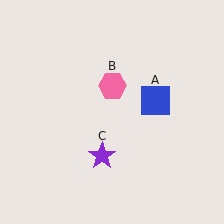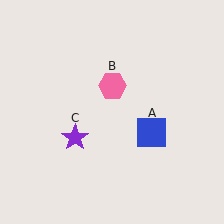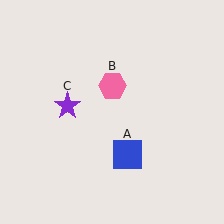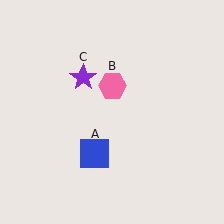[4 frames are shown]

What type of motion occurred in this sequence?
The blue square (object A), purple star (object C) rotated clockwise around the center of the scene.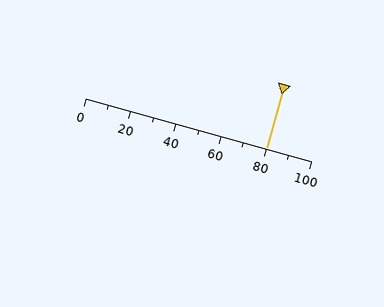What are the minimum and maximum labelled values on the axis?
The axis runs from 0 to 100.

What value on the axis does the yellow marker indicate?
The marker indicates approximately 80.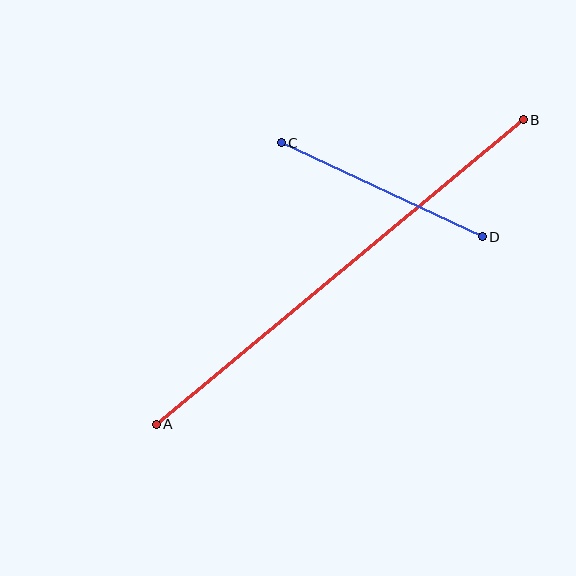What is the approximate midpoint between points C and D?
The midpoint is at approximately (382, 190) pixels.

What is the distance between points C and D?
The distance is approximately 222 pixels.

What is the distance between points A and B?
The distance is approximately 477 pixels.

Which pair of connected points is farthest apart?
Points A and B are farthest apart.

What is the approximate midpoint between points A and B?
The midpoint is at approximately (340, 272) pixels.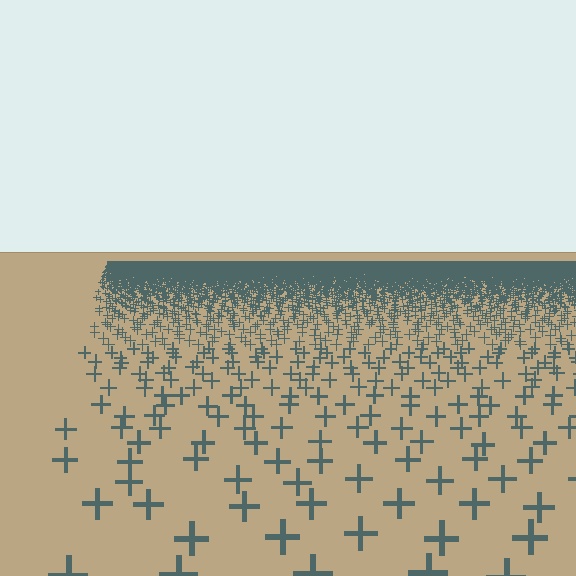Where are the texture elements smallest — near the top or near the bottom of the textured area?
Near the top.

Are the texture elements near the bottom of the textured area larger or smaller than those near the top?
Larger. Near the bottom, elements are closer to the viewer and appear at a bigger on-screen size.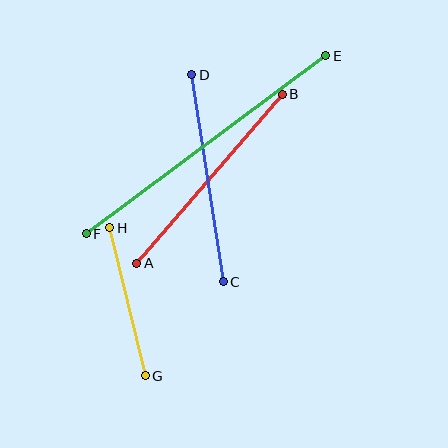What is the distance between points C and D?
The distance is approximately 209 pixels.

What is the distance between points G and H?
The distance is approximately 152 pixels.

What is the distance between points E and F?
The distance is approximately 299 pixels.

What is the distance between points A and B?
The distance is approximately 223 pixels.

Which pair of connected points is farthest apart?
Points E and F are farthest apart.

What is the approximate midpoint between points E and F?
The midpoint is at approximately (206, 145) pixels.